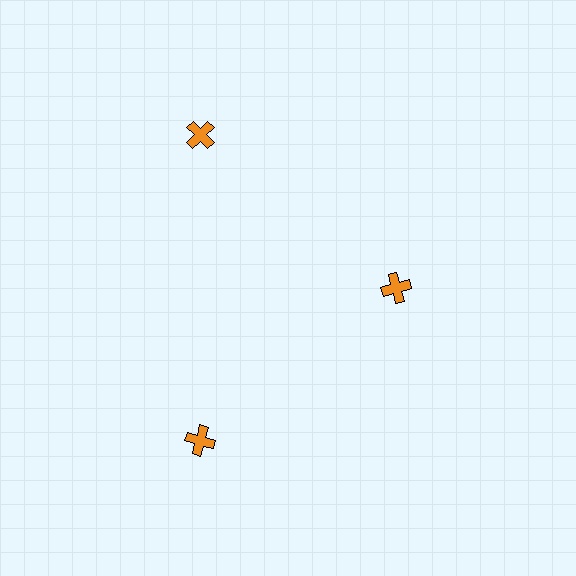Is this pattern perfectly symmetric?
No. The 3 orange crosses are arranged in a ring, but one element near the 3 o'clock position is pulled inward toward the center, breaking the 3-fold rotational symmetry.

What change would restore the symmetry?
The symmetry would be restored by moving it outward, back onto the ring so that all 3 crosses sit at equal angles and equal distance from the center.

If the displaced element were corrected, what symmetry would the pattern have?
It would have 3-fold rotational symmetry — the pattern would map onto itself every 120 degrees.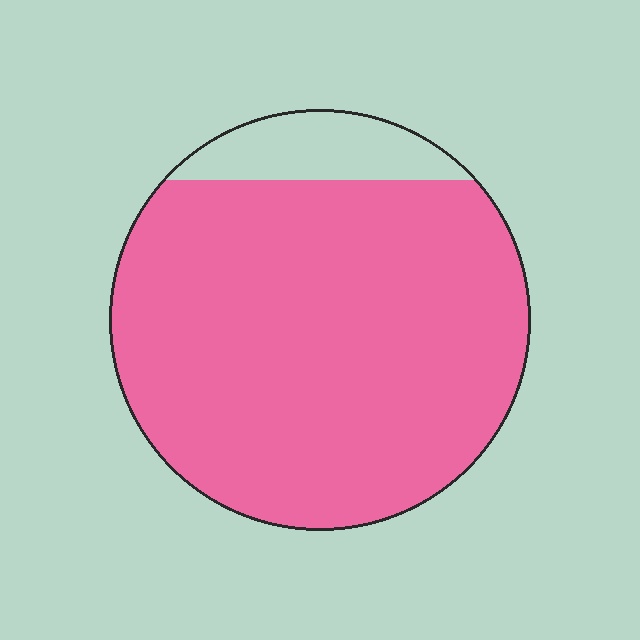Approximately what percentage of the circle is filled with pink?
Approximately 90%.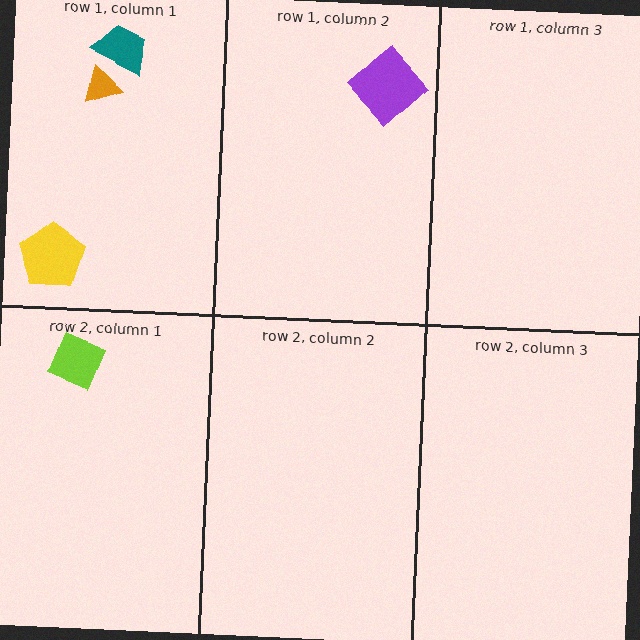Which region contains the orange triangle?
The row 1, column 1 region.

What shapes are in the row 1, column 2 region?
The purple diamond.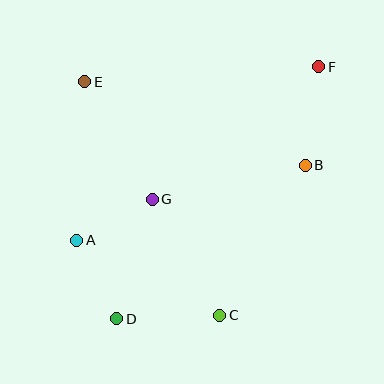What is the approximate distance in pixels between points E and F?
The distance between E and F is approximately 234 pixels.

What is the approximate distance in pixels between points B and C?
The distance between B and C is approximately 172 pixels.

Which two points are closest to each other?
Points A and G are closest to each other.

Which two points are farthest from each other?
Points D and F are farthest from each other.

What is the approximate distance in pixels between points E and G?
The distance between E and G is approximately 136 pixels.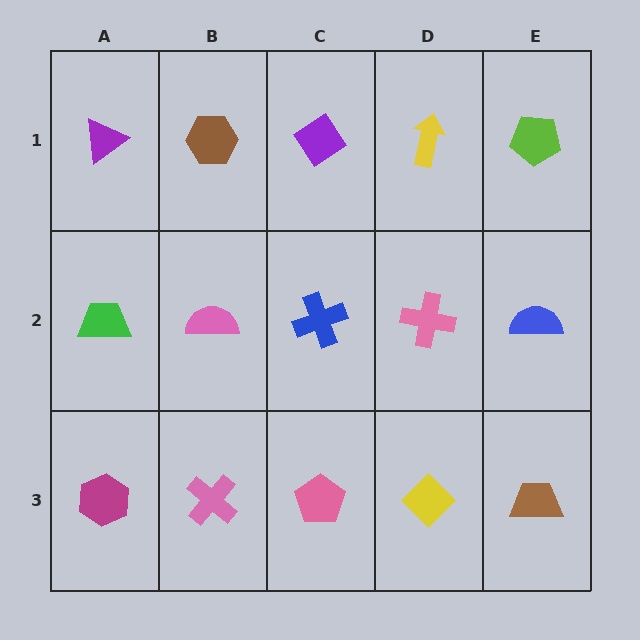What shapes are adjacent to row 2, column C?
A purple diamond (row 1, column C), a pink pentagon (row 3, column C), a pink semicircle (row 2, column B), a pink cross (row 2, column D).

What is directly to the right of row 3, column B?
A pink pentagon.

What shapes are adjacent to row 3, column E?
A blue semicircle (row 2, column E), a yellow diamond (row 3, column D).